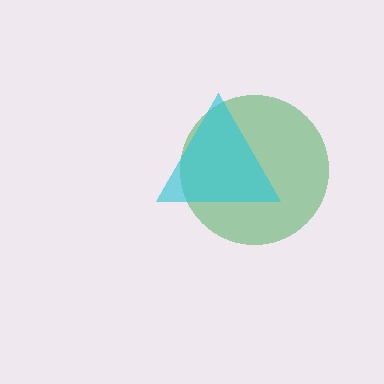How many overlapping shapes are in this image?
There are 2 overlapping shapes in the image.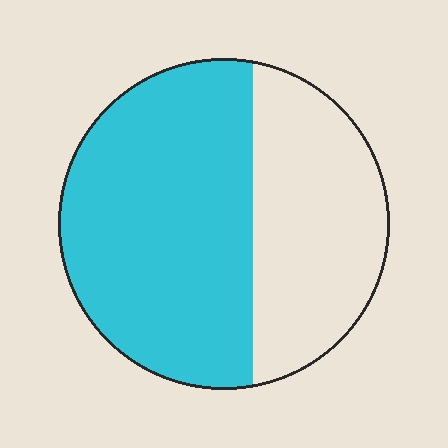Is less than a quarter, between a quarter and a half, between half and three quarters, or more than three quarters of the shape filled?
Between half and three quarters.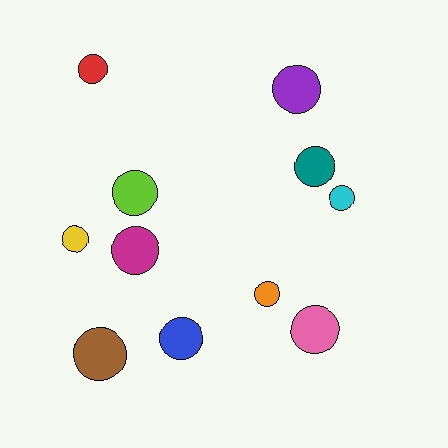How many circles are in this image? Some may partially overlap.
There are 11 circles.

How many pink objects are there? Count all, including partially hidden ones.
There is 1 pink object.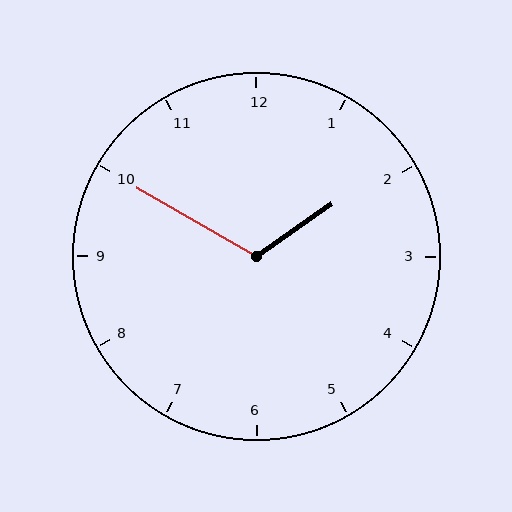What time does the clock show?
1:50.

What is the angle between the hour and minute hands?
Approximately 115 degrees.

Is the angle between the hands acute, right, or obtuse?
It is obtuse.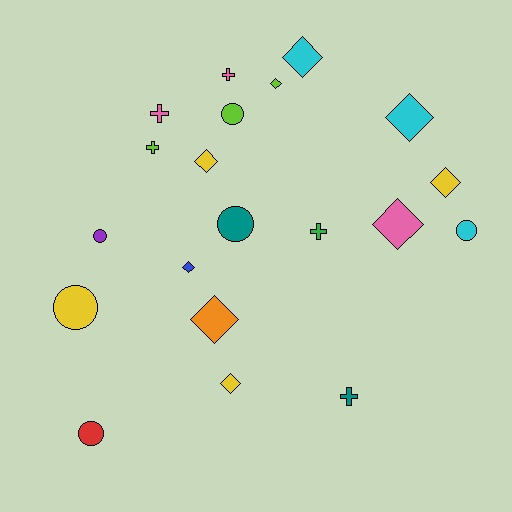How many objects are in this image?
There are 20 objects.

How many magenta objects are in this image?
There are no magenta objects.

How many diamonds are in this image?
There are 9 diamonds.